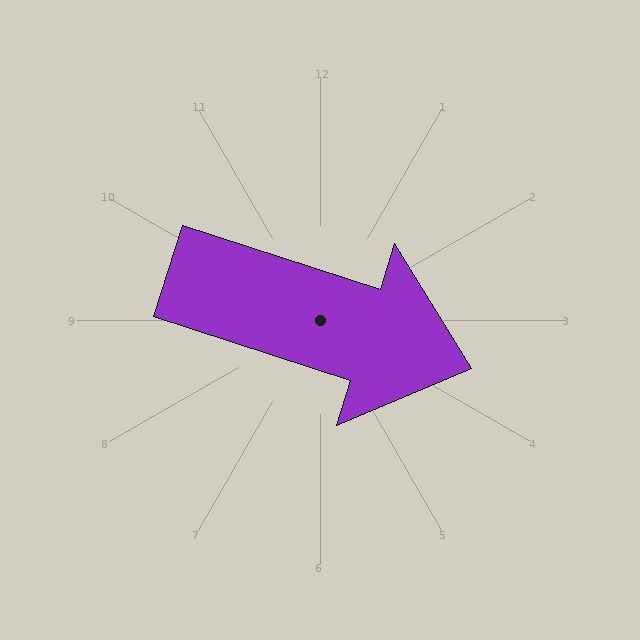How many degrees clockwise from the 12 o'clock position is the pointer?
Approximately 108 degrees.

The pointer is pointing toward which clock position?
Roughly 4 o'clock.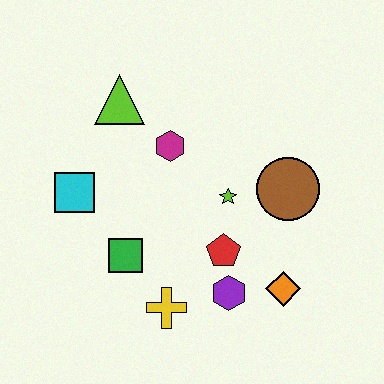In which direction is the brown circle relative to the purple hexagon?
The brown circle is above the purple hexagon.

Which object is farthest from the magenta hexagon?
The orange diamond is farthest from the magenta hexagon.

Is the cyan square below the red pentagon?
No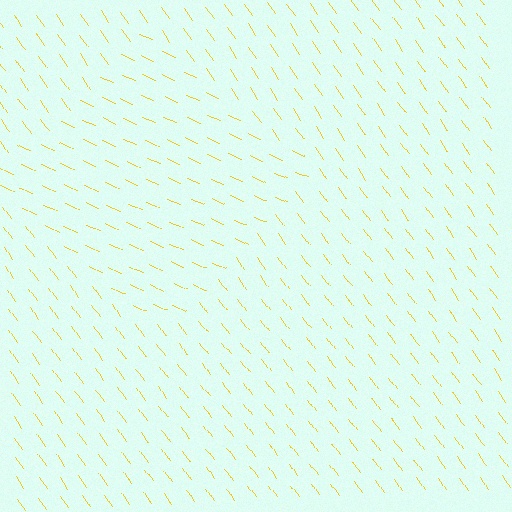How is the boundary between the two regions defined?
The boundary is defined purely by a change in line orientation (approximately 31 degrees difference). All lines are the same color and thickness.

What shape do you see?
I see a diamond.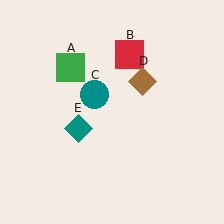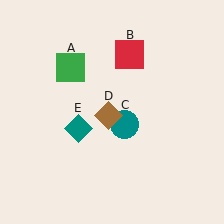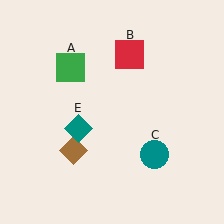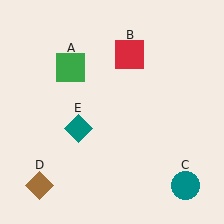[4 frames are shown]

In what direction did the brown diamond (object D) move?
The brown diamond (object D) moved down and to the left.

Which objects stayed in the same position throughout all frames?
Green square (object A) and red square (object B) and teal diamond (object E) remained stationary.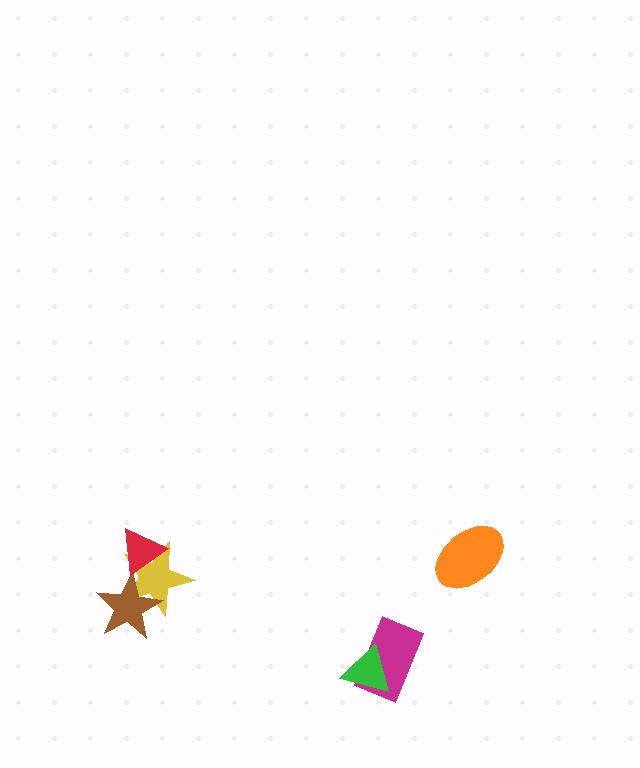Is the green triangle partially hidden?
No, no other shape covers it.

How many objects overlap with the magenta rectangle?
1 object overlaps with the magenta rectangle.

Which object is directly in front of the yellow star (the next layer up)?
The brown star is directly in front of the yellow star.